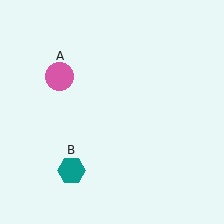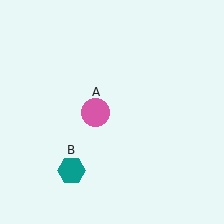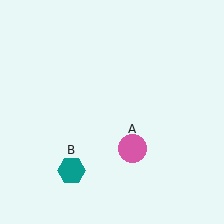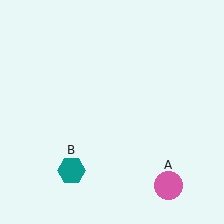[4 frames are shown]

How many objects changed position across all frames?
1 object changed position: pink circle (object A).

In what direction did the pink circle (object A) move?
The pink circle (object A) moved down and to the right.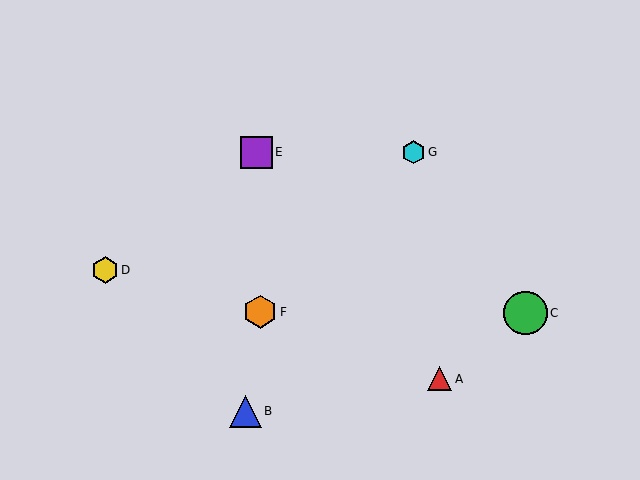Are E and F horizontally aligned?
No, E is at y≈152 and F is at y≈312.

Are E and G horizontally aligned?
Yes, both are at y≈152.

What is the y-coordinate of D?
Object D is at y≈270.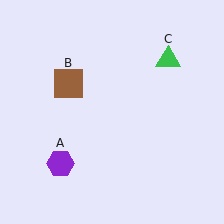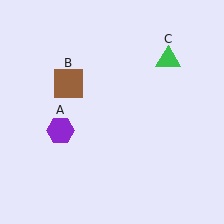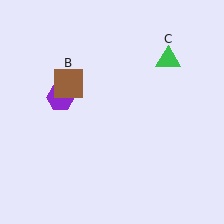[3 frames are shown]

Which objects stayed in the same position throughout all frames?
Brown square (object B) and green triangle (object C) remained stationary.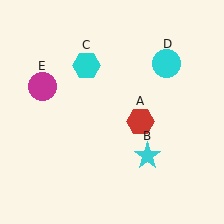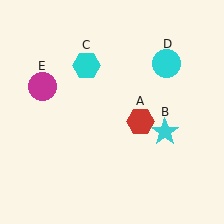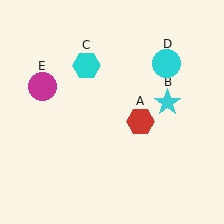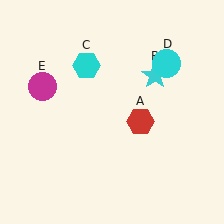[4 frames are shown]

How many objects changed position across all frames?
1 object changed position: cyan star (object B).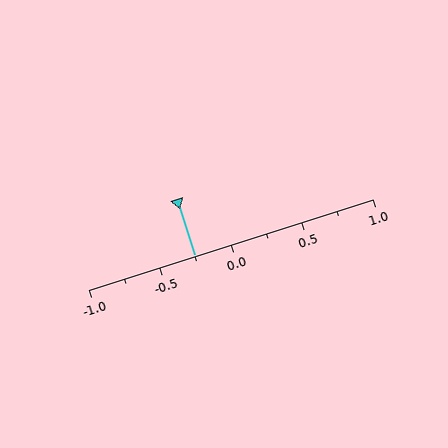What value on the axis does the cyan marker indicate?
The marker indicates approximately -0.25.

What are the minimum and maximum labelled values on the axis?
The axis runs from -1.0 to 1.0.